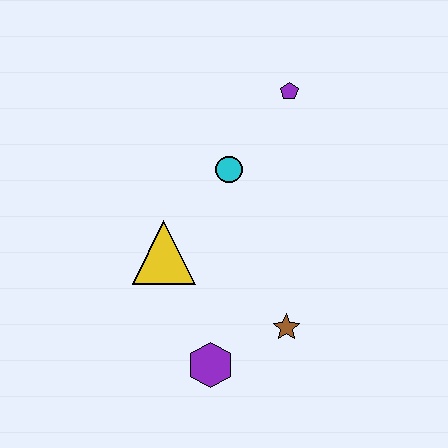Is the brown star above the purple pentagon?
No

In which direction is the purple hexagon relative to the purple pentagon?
The purple hexagon is below the purple pentagon.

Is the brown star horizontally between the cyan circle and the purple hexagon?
No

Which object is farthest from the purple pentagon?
The purple hexagon is farthest from the purple pentagon.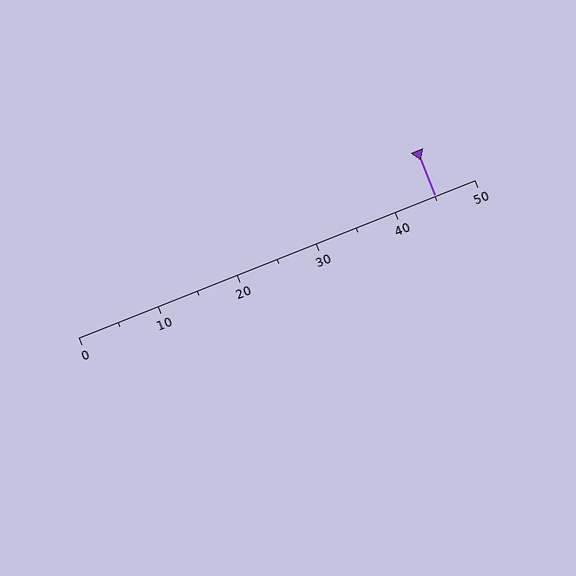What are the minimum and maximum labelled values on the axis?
The axis runs from 0 to 50.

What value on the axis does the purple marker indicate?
The marker indicates approximately 45.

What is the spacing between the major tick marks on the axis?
The major ticks are spaced 10 apart.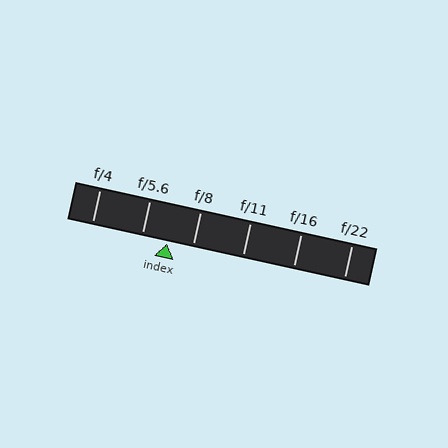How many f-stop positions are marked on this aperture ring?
There are 6 f-stop positions marked.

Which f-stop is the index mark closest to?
The index mark is closest to f/5.6.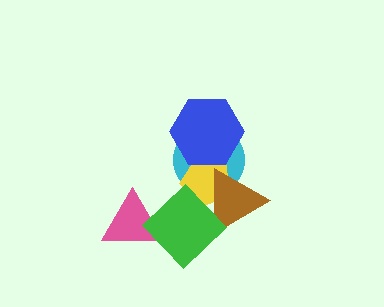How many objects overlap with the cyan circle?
3 objects overlap with the cyan circle.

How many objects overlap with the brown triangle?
3 objects overlap with the brown triangle.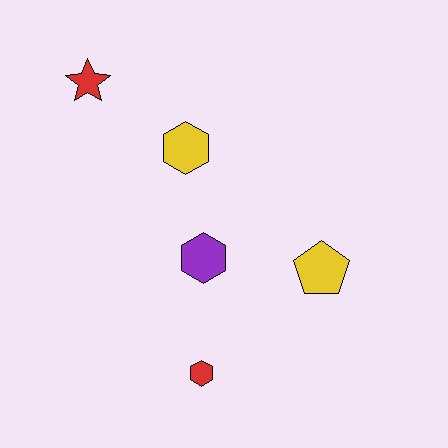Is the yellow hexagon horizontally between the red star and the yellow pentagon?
Yes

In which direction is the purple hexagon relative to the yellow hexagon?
The purple hexagon is below the yellow hexagon.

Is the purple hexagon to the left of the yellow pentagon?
Yes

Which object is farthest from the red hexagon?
The red star is farthest from the red hexagon.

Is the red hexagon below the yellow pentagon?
Yes